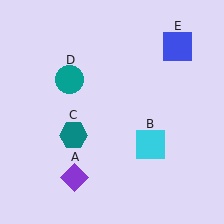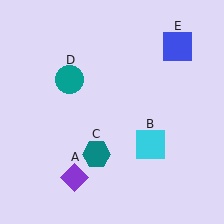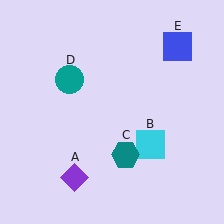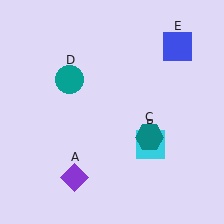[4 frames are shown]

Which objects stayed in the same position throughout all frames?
Purple diamond (object A) and cyan square (object B) and teal circle (object D) and blue square (object E) remained stationary.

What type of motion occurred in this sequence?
The teal hexagon (object C) rotated counterclockwise around the center of the scene.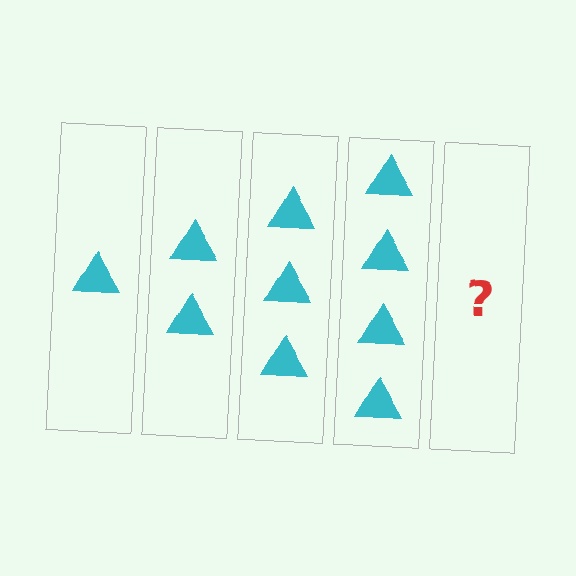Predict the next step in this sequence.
The next step is 5 triangles.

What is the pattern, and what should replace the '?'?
The pattern is that each step adds one more triangle. The '?' should be 5 triangles.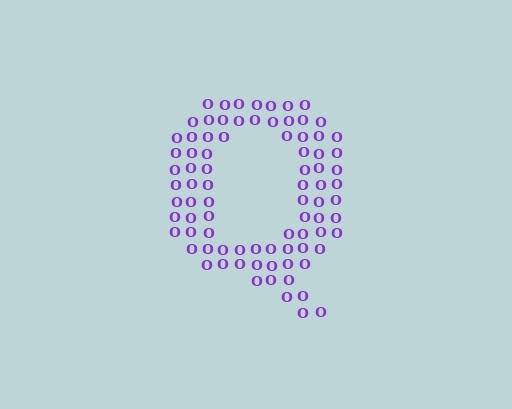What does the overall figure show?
The overall figure shows the letter Q.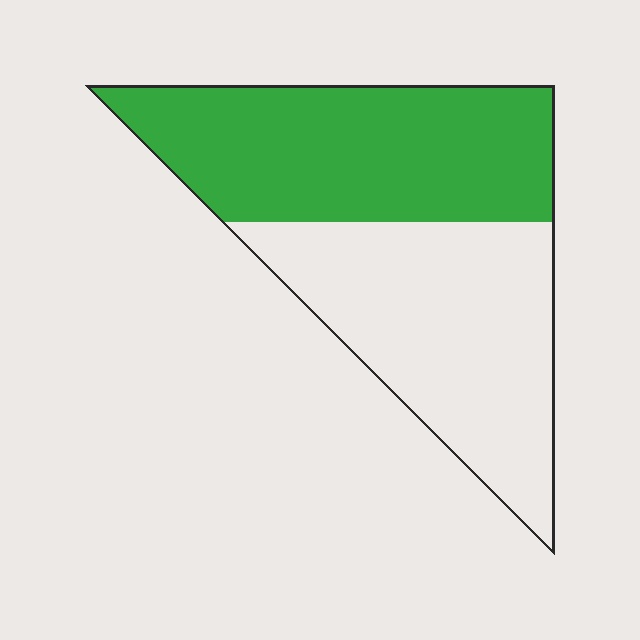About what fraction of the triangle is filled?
About one half (1/2).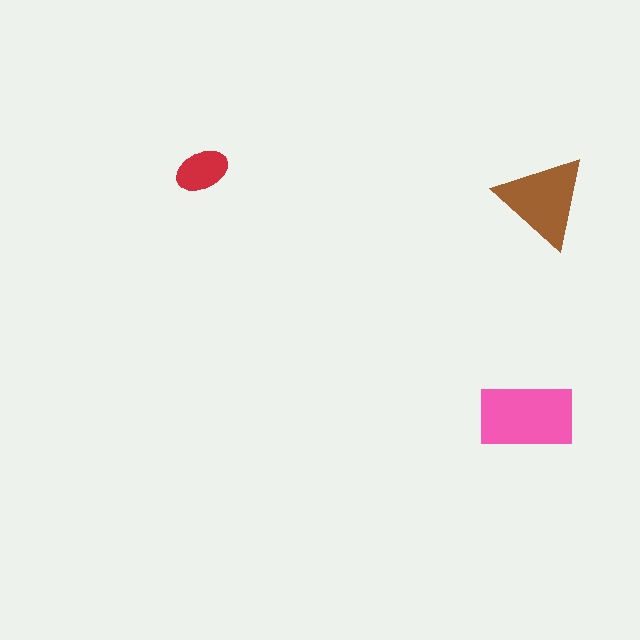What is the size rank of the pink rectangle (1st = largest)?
1st.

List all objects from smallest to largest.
The red ellipse, the brown triangle, the pink rectangle.